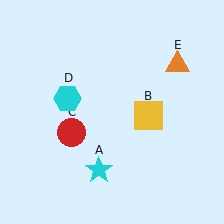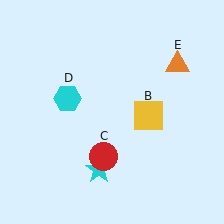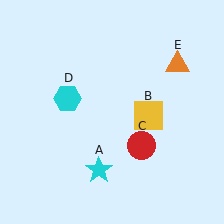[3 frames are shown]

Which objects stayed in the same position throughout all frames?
Cyan star (object A) and yellow square (object B) and cyan hexagon (object D) and orange triangle (object E) remained stationary.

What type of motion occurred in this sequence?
The red circle (object C) rotated counterclockwise around the center of the scene.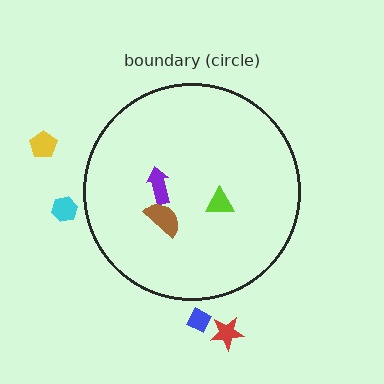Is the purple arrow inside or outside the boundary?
Inside.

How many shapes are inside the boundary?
3 inside, 4 outside.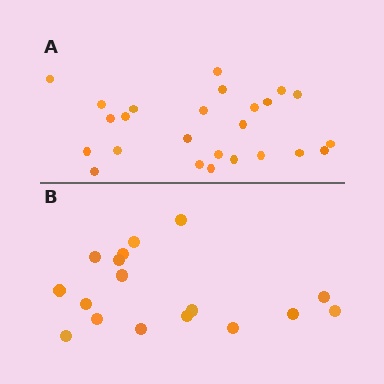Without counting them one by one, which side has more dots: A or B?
Region A (the top region) has more dots.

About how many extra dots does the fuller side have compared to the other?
Region A has roughly 8 or so more dots than region B.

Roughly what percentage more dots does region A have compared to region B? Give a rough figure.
About 45% more.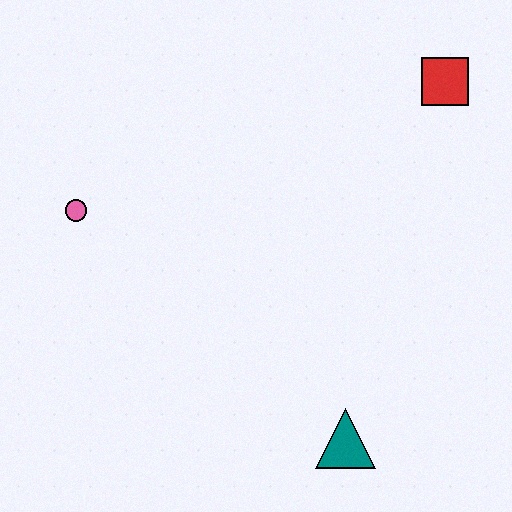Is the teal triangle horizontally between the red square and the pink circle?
Yes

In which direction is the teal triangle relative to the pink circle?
The teal triangle is to the right of the pink circle.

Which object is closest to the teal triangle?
The pink circle is closest to the teal triangle.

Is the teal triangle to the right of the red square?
No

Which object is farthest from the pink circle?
The red square is farthest from the pink circle.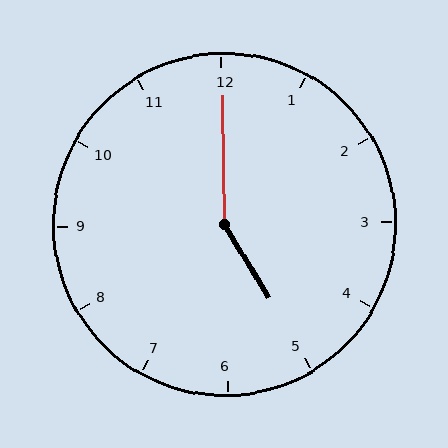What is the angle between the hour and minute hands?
Approximately 150 degrees.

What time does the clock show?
5:00.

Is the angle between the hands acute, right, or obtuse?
It is obtuse.